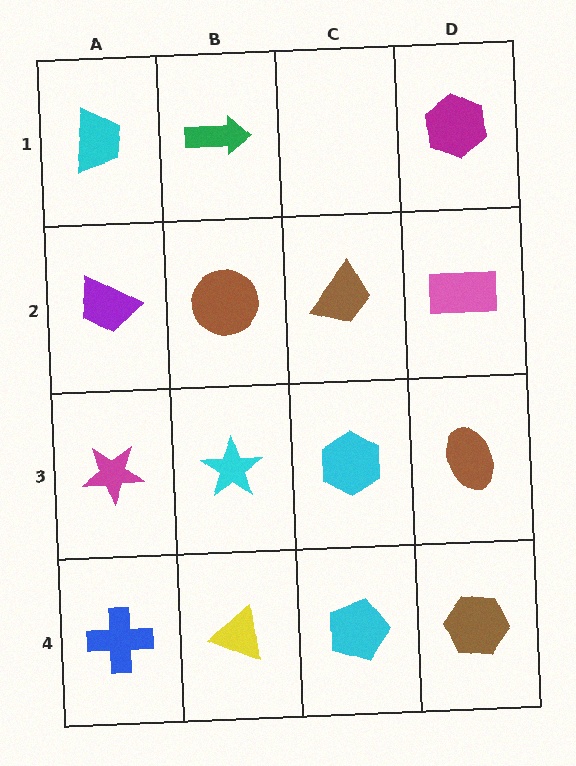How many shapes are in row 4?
4 shapes.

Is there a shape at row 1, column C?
No, that cell is empty.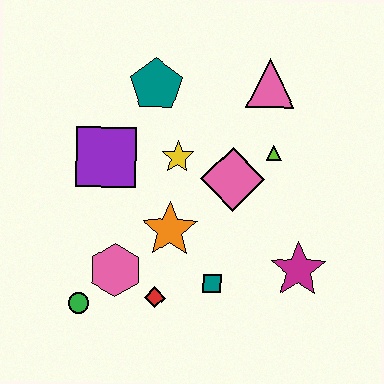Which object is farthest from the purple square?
The magenta star is farthest from the purple square.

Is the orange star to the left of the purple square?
No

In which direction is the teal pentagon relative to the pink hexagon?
The teal pentagon is above the pink hexagon.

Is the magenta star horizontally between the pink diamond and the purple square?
No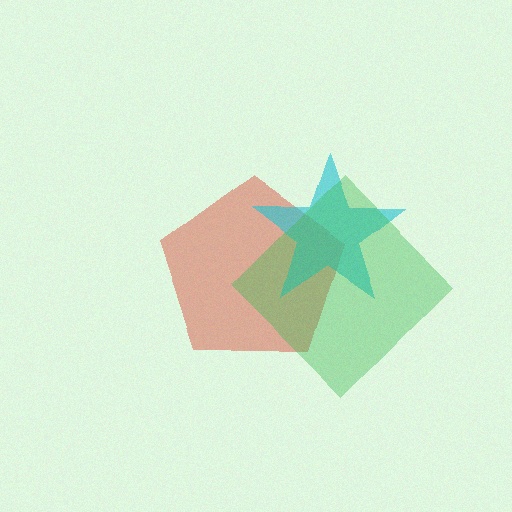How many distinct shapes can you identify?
There are 3 distinct shapes: a red pentagon, a cyan star, a green diamond.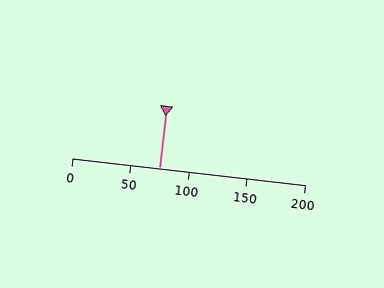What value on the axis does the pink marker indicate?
The marker indicates approximately 75.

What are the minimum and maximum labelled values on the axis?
The axis runs from 0 to 200.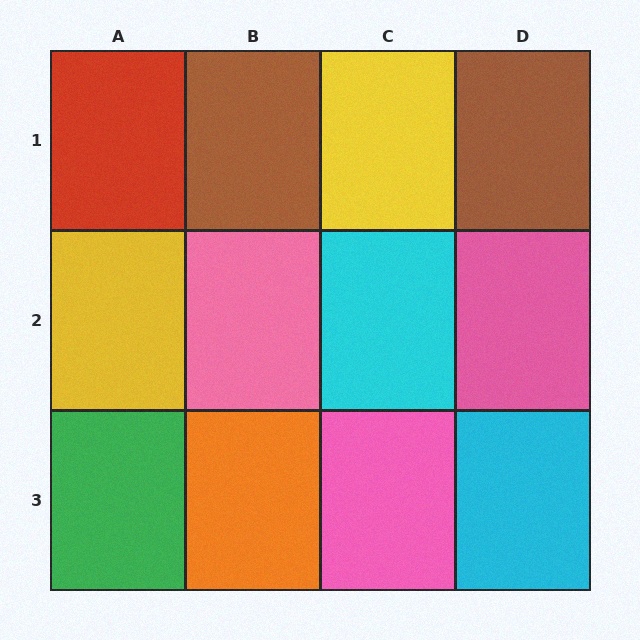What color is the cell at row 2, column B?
Pink.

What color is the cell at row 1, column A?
Red.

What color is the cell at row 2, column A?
Yellow.